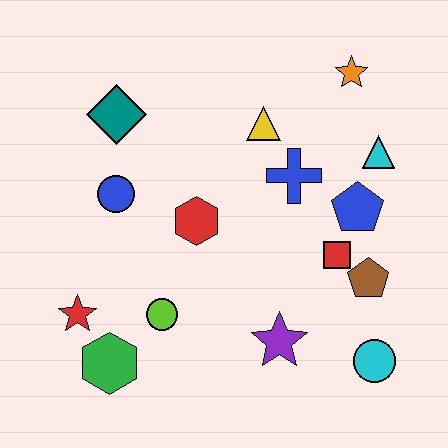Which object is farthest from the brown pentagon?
The teal diamond is farthest from the brown pentagon.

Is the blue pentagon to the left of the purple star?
No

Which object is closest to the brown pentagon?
The red square is closest to the brown pentagon.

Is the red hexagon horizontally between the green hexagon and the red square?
Yes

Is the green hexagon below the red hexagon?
Yes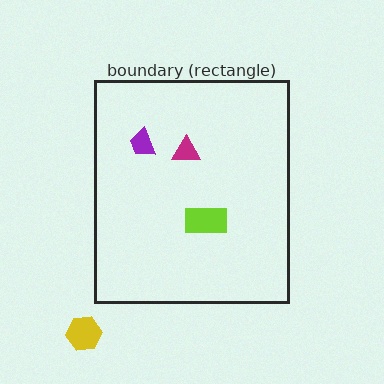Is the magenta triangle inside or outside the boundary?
Inside.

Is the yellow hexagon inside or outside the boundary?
Outside.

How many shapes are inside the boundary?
3 inside, 1 outside.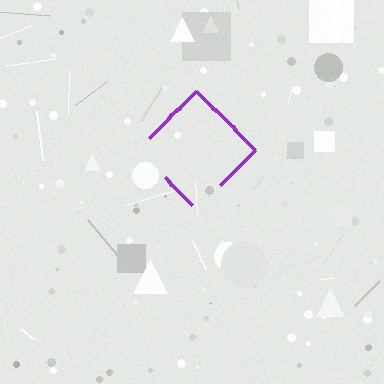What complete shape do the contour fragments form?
The contour fragments form a diamond.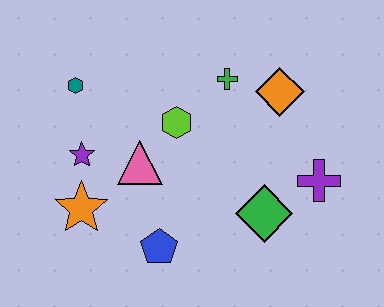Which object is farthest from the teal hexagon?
The purple cross is farthest from the teal hexagon.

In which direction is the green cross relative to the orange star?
The green cross is to the right of the orange star.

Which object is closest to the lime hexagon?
The pink triangle is closest to the lime hexagon.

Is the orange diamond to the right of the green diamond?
Yes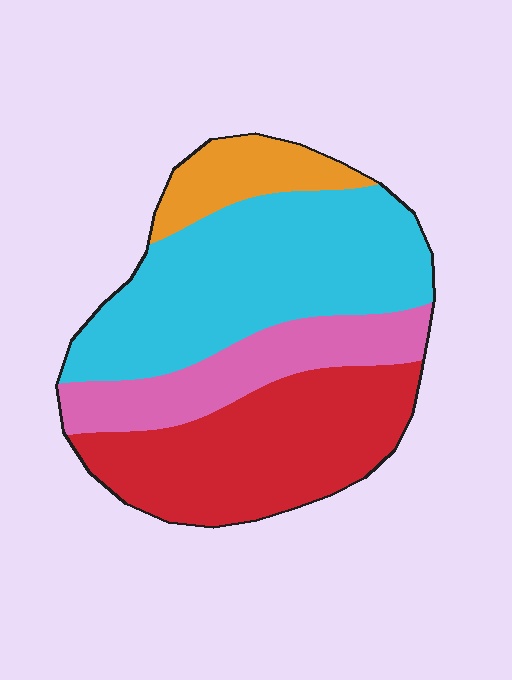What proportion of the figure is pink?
Pink takes up less than a quarter of the figure.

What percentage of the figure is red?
Red covers about 30% of the figure.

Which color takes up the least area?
Orange, at roughly 10%.